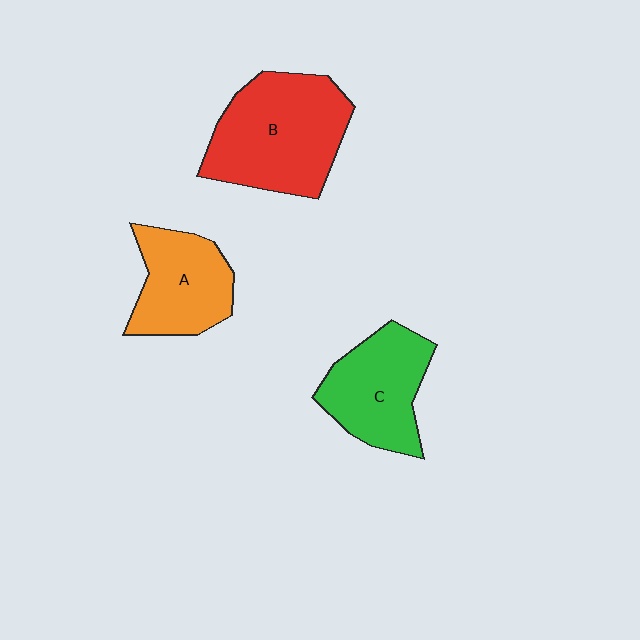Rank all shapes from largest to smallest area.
From largest to smallest: B (red), C (green), A (orange).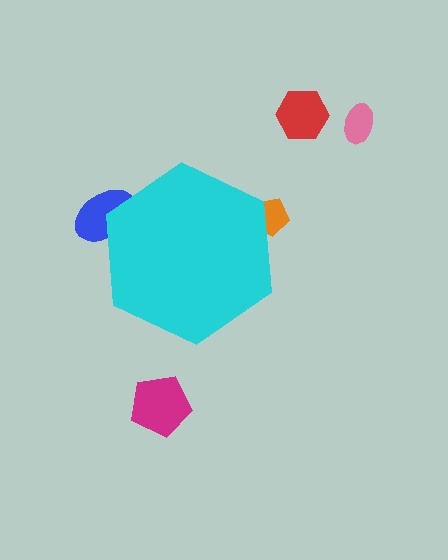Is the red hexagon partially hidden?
No, the red hexagon is fully visible.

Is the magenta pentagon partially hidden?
No, the magenta pentagon is fully visible.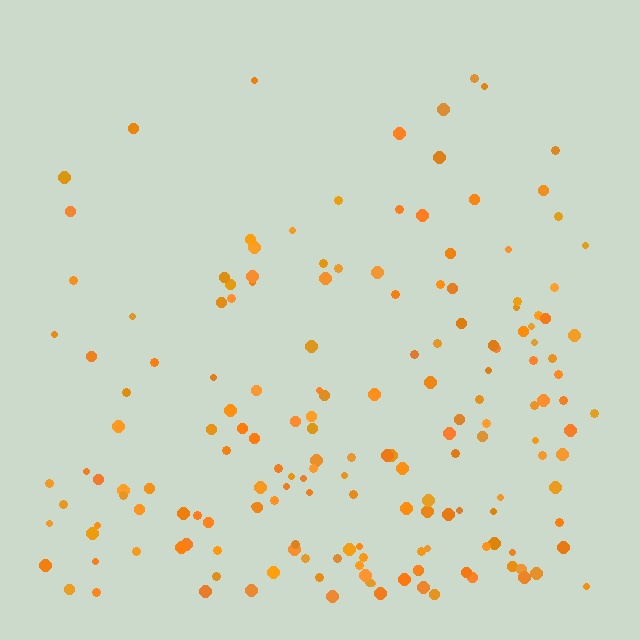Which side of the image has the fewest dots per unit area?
The top.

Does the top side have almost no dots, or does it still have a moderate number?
Still a moderate number, just noticeably fewer than the bottom.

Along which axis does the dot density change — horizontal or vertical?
Vertical.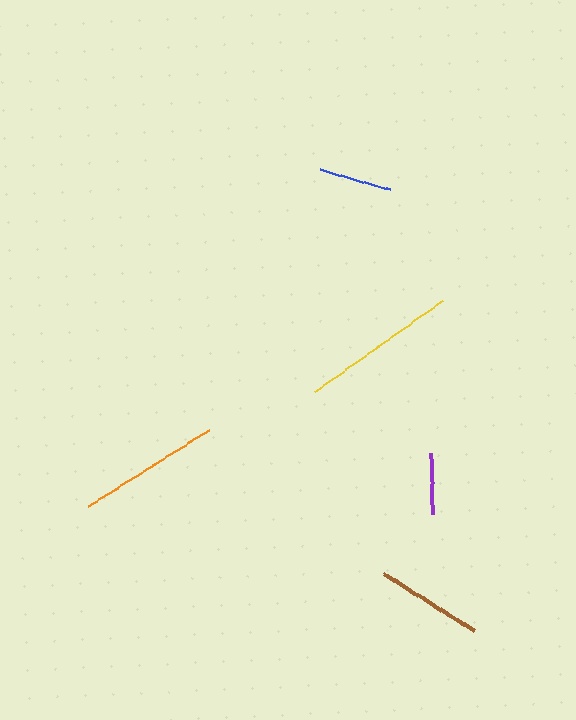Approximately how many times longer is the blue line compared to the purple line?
The blue line is approximately 1.2 times the length of the purple line.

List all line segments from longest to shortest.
From longest to shortest: yellow, orange, brown, blue, purple.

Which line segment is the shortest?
The purple line is the shortest at approximately 61 pixels.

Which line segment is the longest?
The yellow line is the longest at approximately 156 pixels.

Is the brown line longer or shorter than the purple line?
The brown line is longer than the purple line.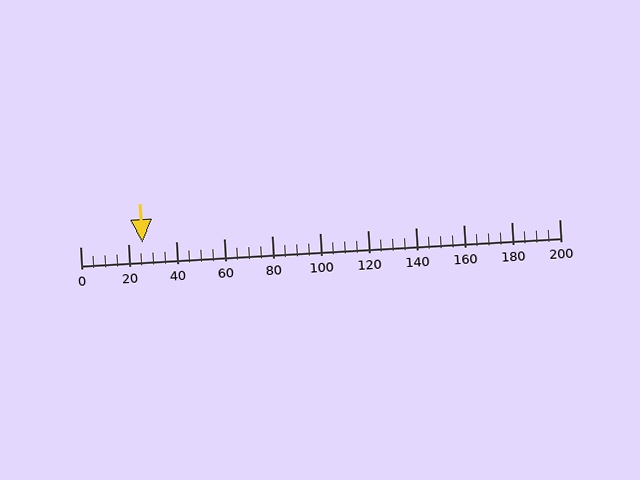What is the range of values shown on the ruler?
The ruler shows values from 0 to 200.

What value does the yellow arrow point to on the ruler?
The yellow arrow points to approximately 26.